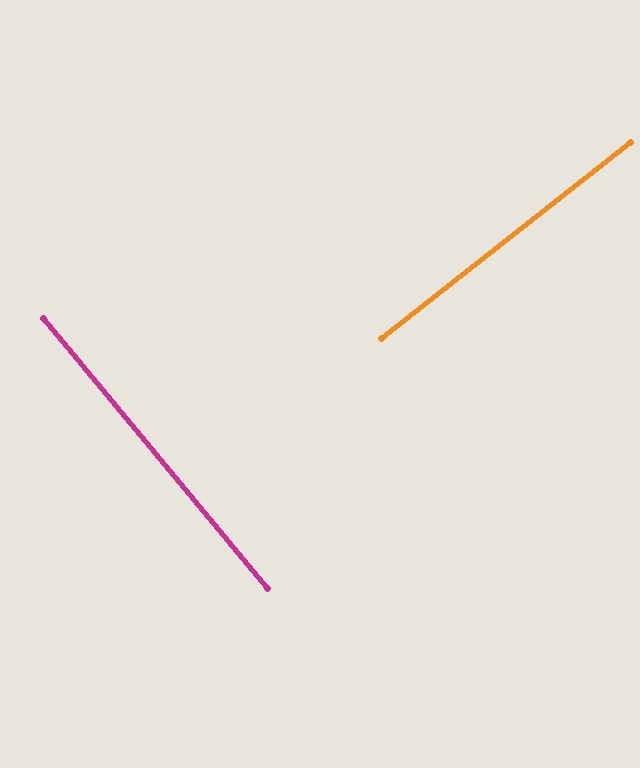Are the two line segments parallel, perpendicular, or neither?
Perpendicular — they meet at approximately 88°.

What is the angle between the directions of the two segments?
Approximately 88 degrees.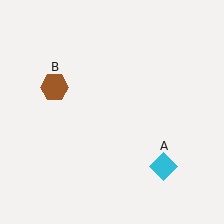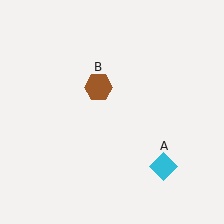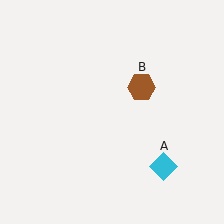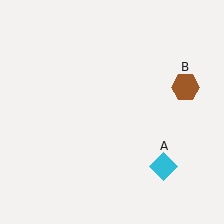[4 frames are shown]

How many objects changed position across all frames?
1 object changed position: brown hexagon (object B).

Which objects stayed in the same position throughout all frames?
Cyan diamond (object A) remained stationary.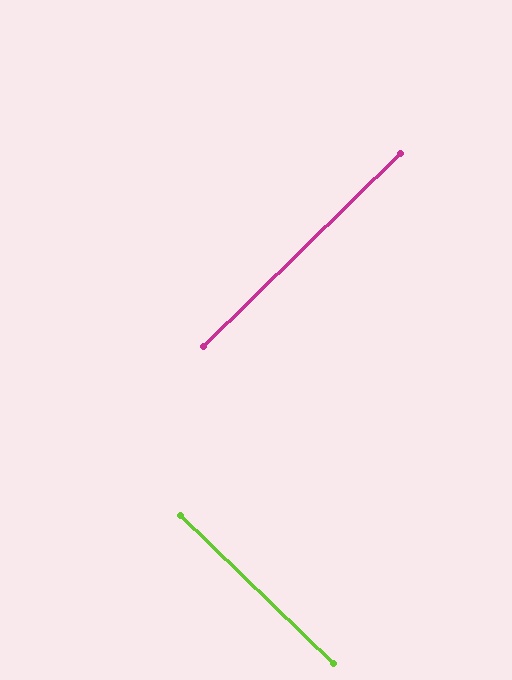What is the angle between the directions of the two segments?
Approximately 88 degrees.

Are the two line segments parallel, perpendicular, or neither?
Perpendicular — they meet at approximately 88°.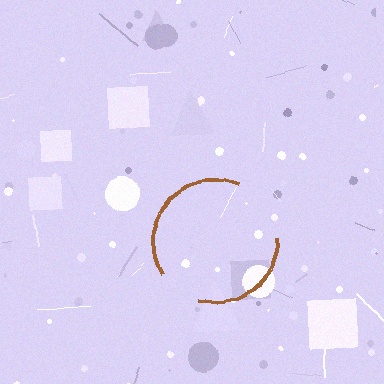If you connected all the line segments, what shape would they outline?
They would outline a circle.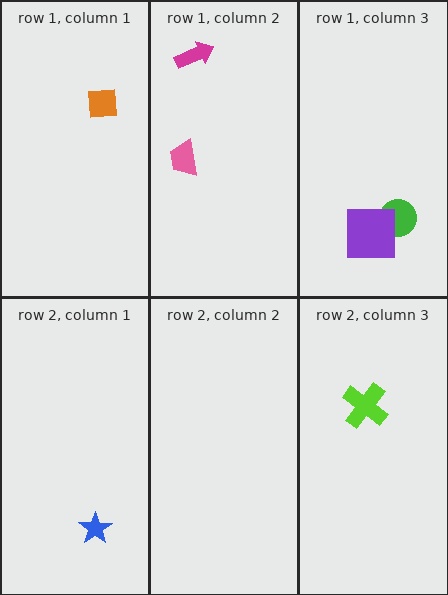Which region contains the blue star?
The row 2, column 1 region.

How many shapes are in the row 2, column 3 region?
1.